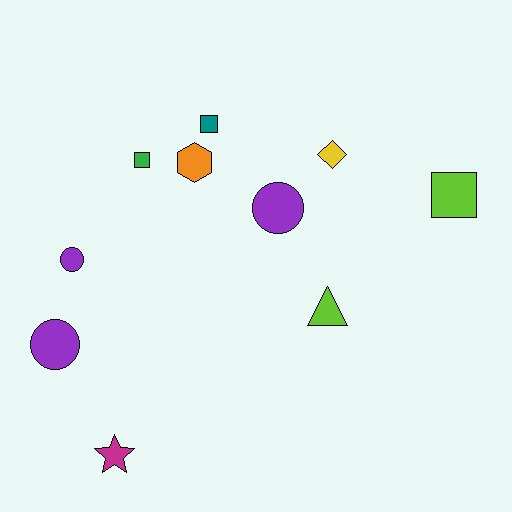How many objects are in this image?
There are 10 objects.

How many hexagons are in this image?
There is 1 hexagon.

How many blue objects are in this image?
There are no blue objects.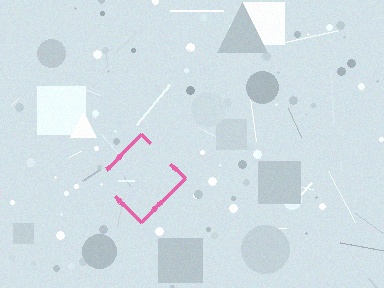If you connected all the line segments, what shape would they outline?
They would outline a diamond.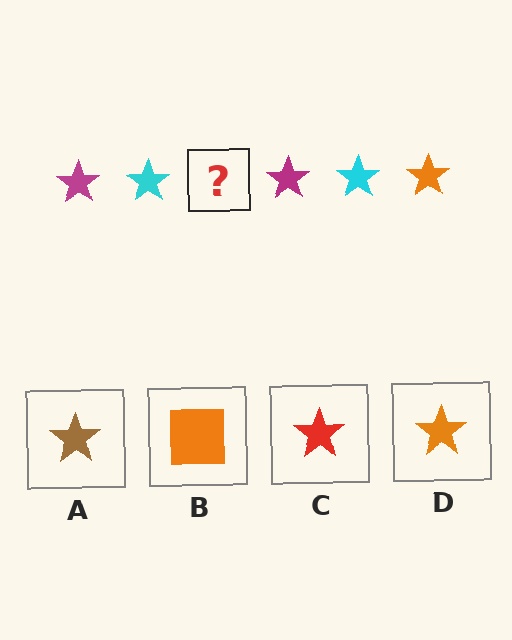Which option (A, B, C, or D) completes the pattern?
D.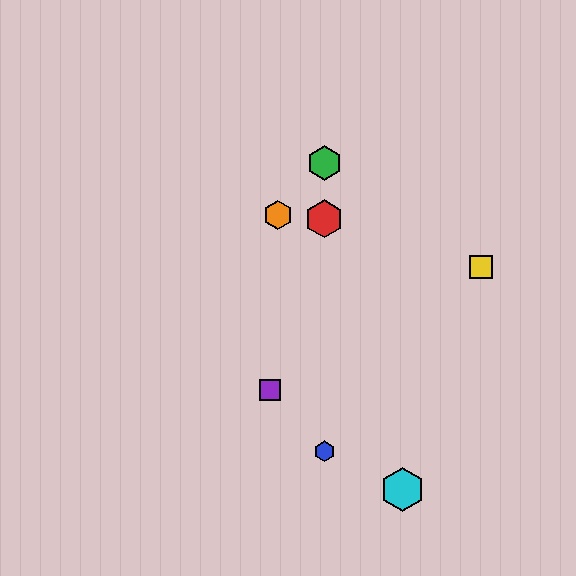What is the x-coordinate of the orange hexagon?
The orange hexagon is at x≈278.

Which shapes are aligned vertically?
The red hexagon, the blue hexagon, the green hexagon are aligned vertically.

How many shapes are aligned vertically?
3 shapes (the red hexagon, the blue hexagon, the green hexagon) are aligned vertically.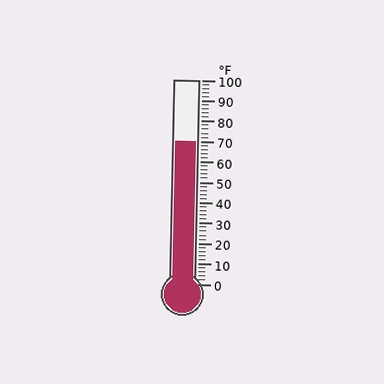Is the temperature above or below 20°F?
The temperature is above 20°F.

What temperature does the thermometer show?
The thermometer shows approximately 70°F.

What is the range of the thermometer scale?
The thermometer scale ranges from 0°F to 100°F.